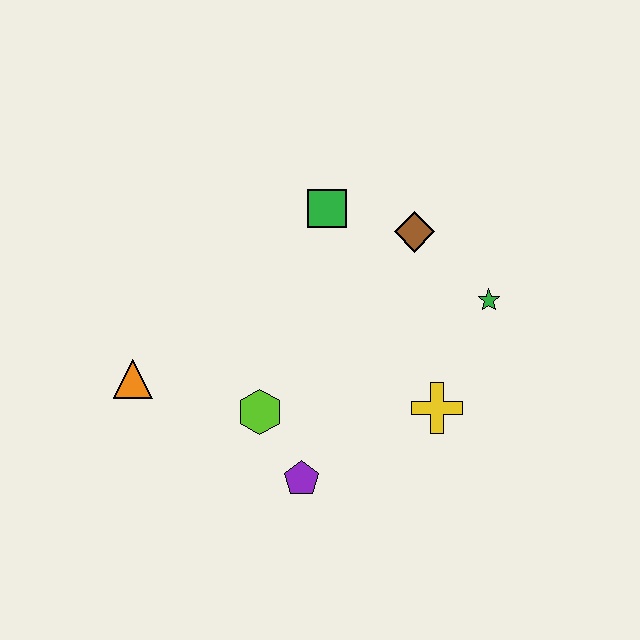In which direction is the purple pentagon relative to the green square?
The purple pentagon is below the green square.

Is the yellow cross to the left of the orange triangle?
No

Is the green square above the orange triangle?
Yes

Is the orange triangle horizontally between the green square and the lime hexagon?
No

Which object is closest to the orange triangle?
The lime hexagon is closest to the orange triangle.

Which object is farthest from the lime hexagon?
The green star is farthest from the lime hexagon.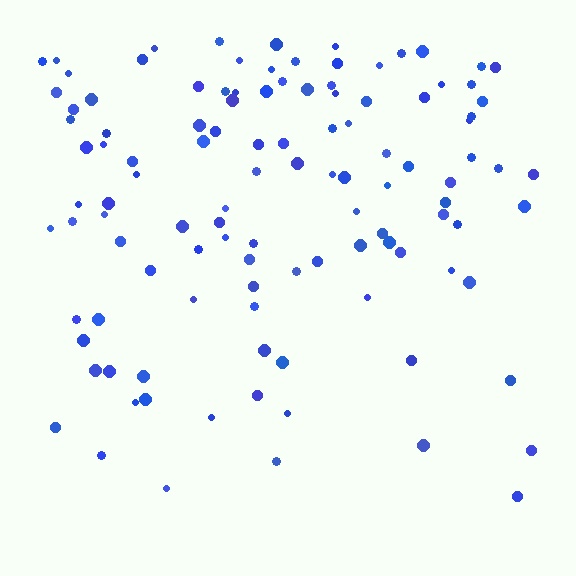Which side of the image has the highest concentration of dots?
The top.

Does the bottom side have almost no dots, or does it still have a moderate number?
Still a moderate number, just noticeably fewer than the top.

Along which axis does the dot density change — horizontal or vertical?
Vertical.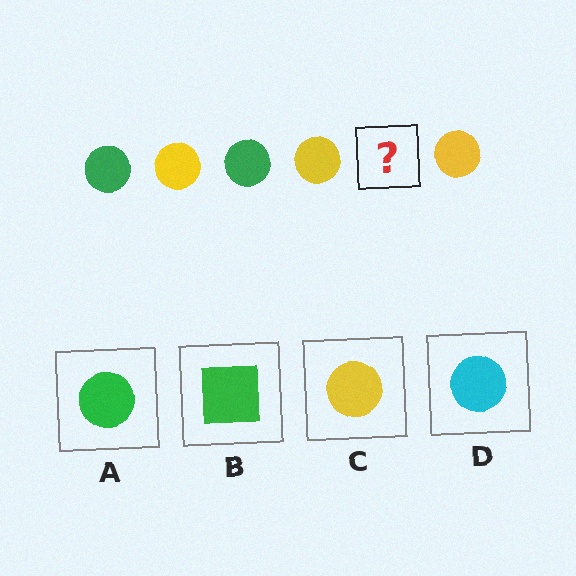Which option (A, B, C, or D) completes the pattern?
A.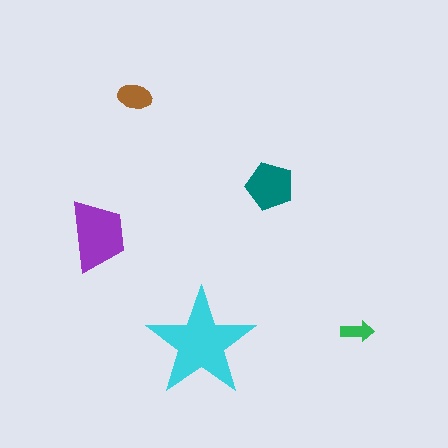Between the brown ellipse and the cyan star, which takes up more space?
The cyan star.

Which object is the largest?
The cyan star.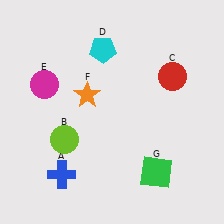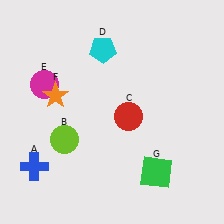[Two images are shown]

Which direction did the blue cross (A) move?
The blue cross (A) moved left.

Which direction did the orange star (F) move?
The orange star (F) moved left.